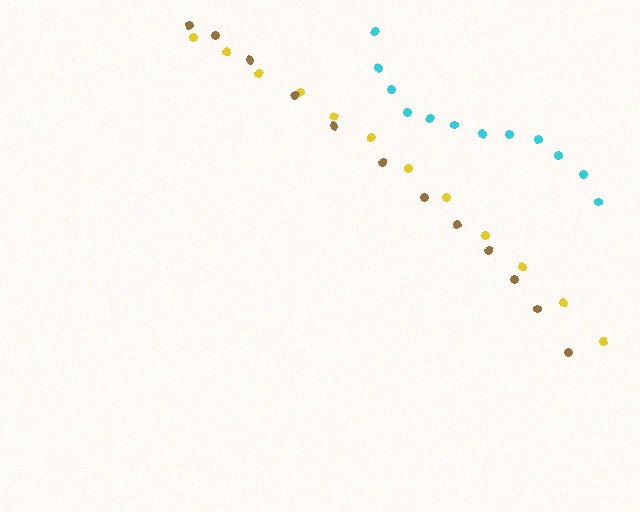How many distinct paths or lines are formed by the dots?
There are 3 distinct paths.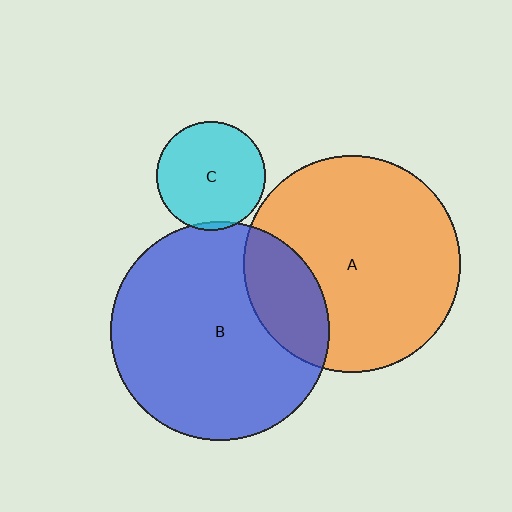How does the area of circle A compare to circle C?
Approximately 4.0 times.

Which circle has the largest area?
Circle B (blue).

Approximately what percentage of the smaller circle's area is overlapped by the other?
Approximately 5%.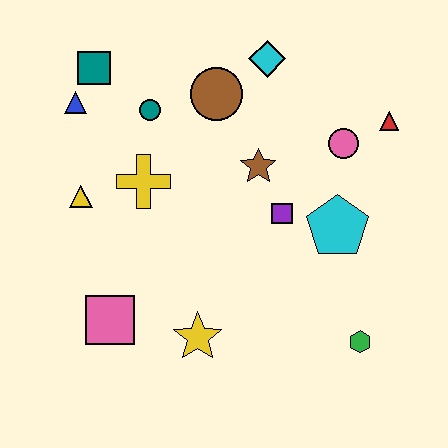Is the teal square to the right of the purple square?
No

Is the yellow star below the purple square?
Yes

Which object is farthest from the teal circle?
The green hexagon is farthest from the teal circle.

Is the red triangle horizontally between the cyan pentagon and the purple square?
No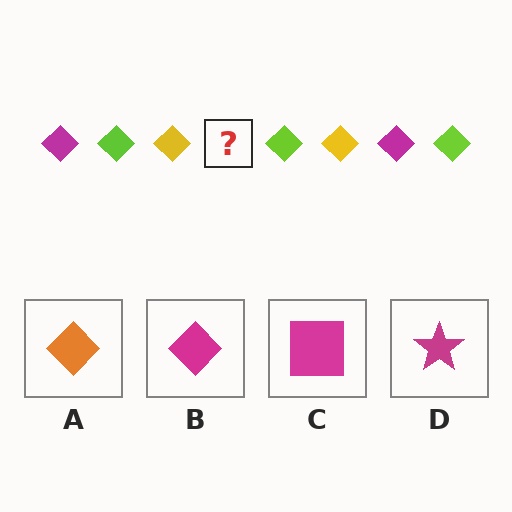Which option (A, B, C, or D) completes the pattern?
B.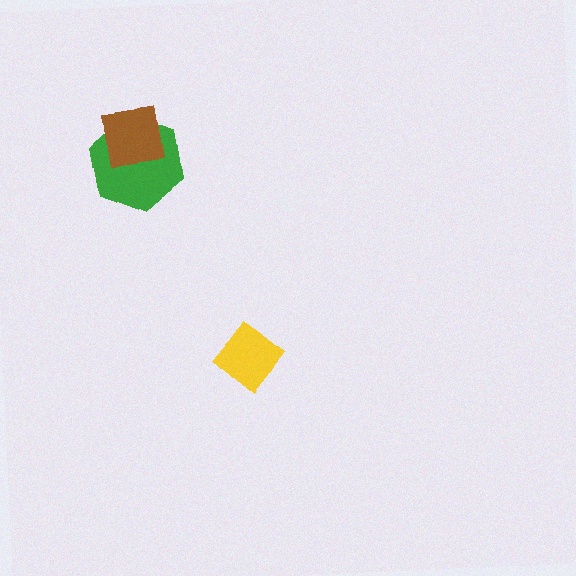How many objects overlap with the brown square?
1 object overlaps with the brown square.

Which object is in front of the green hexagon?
The brown square is in front of the green hexagon.